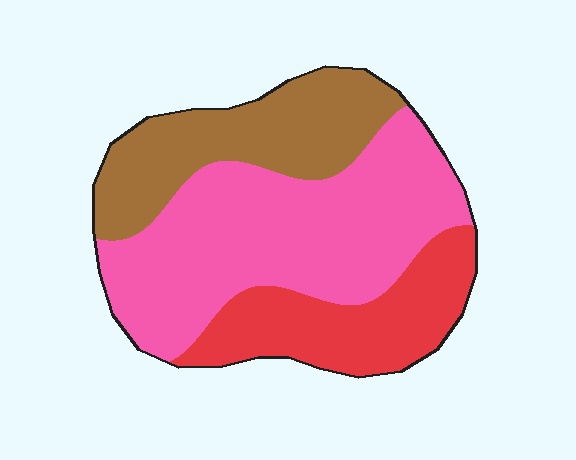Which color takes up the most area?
Pink, at roughly 50%.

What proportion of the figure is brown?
Brown takes up about one quarter (1/4) of the figure.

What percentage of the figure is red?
Red covers 23% of the figure.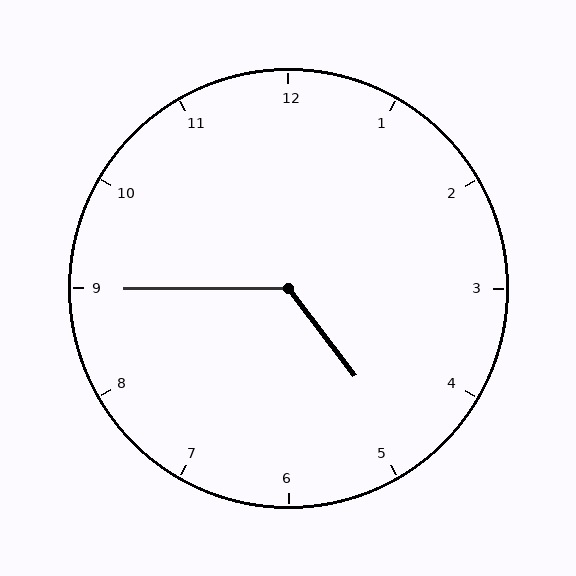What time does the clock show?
4:45.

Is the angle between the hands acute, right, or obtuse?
It is obtuse.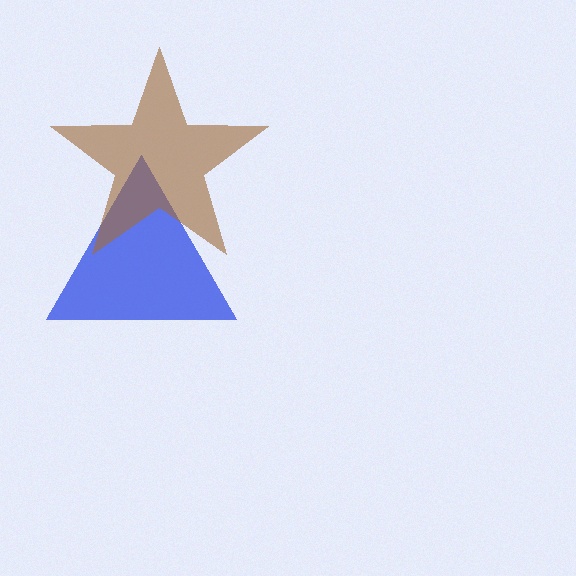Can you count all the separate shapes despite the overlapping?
Yes, there are 2 separate shapes.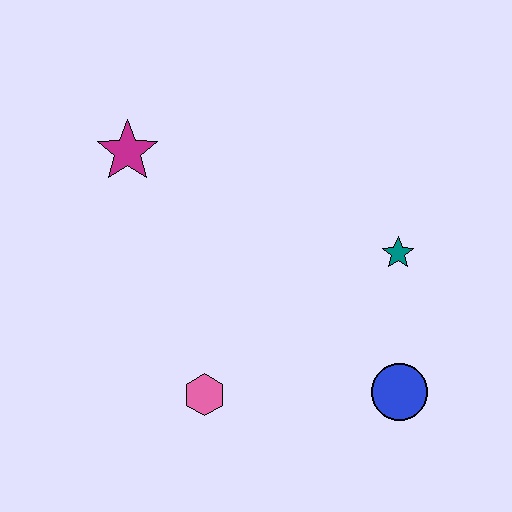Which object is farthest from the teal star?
The magenta star is farthest from the teal star.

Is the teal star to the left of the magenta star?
No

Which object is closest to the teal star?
The blue circle is closest to the teal star.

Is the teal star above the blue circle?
Yes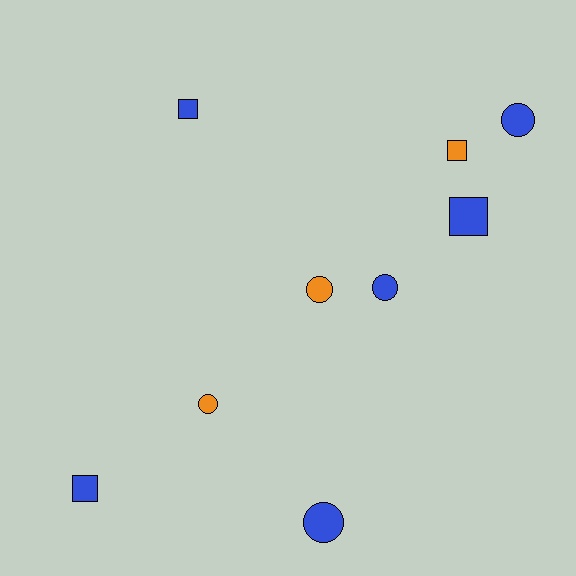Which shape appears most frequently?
Circle, with 5 objects.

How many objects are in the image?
There are 9 objects.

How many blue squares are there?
There are 3 blue squares.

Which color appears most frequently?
Blue, with 6 objects.